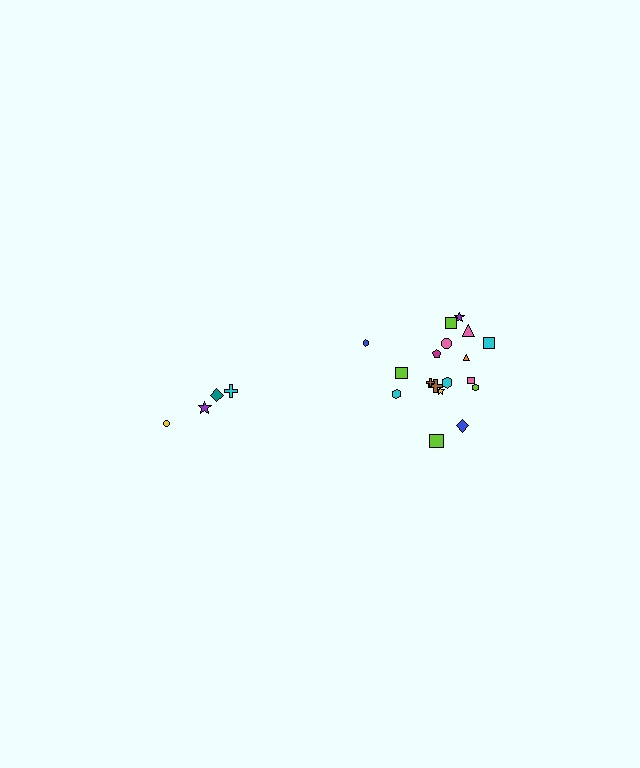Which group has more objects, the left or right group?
The right group.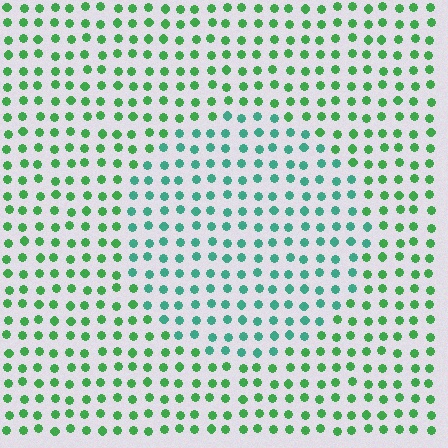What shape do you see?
I see a circle.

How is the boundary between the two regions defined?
The boundary is defined purely by a slight shift in hue (about 35 degrees). Spacing, size, and orientation are identical on both sides.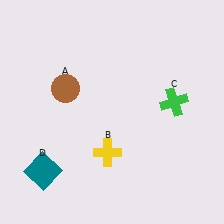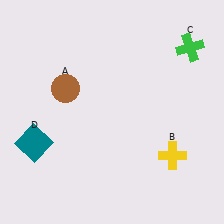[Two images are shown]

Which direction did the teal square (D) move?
The teal square (D) moved up.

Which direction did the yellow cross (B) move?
The yellow cross (B) moved right.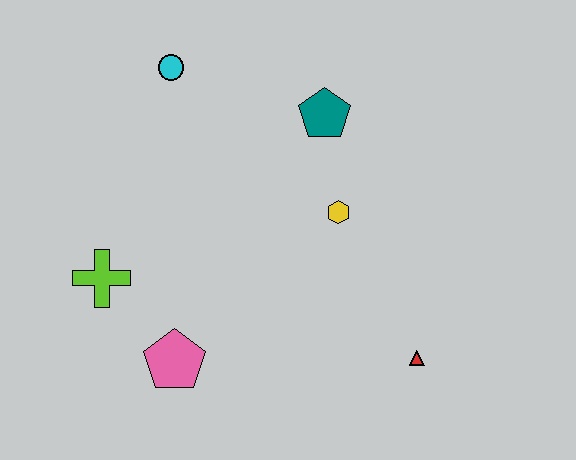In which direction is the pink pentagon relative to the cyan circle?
The pink pentagon is below the cyan circle.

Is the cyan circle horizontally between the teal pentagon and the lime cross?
Yes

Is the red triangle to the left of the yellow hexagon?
No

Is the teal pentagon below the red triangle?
No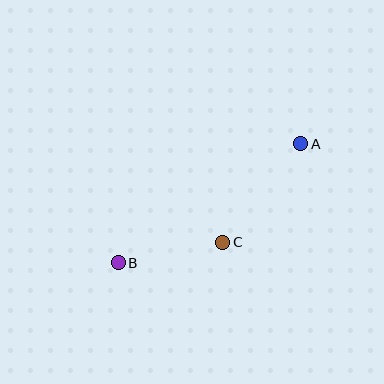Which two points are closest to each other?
Points B and C are closest to each other.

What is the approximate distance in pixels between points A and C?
The distance between A and C is approximately 126 pixels.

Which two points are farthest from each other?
Points A and B are farthest from each other.